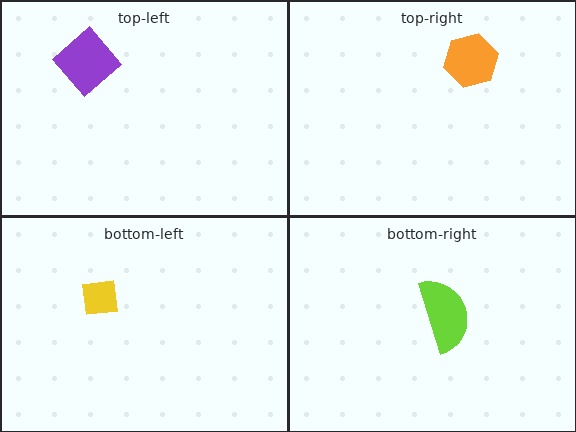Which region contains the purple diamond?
The top-left region.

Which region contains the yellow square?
The bottom-left region.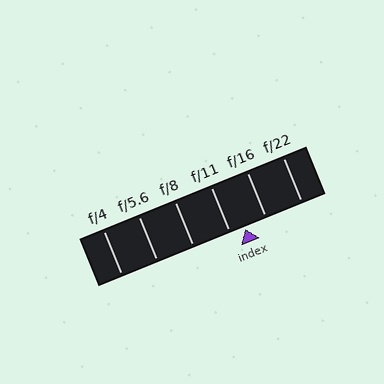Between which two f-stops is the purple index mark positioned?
The index mark is between f/11 and f/16.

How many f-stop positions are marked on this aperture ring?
There are 6 f-stop positions marked.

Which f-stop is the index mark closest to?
The index mark is closest to f/11.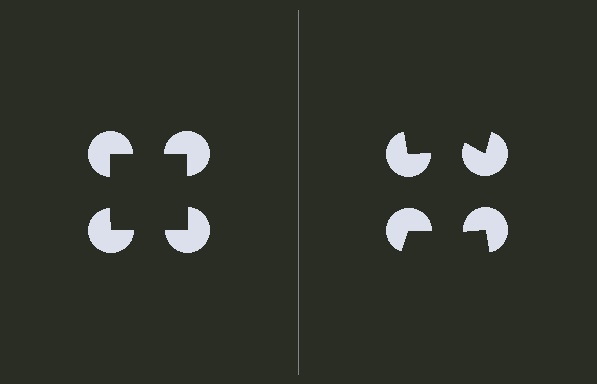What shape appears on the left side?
An illusory square.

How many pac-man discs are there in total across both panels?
8 — 4 on each side.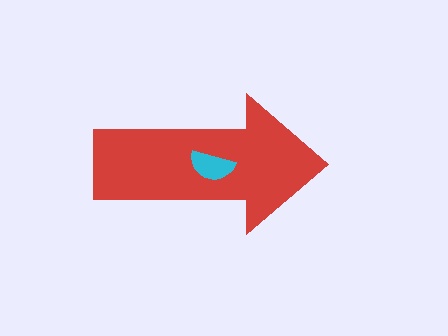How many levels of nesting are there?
2.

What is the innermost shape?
The cyan semicircle.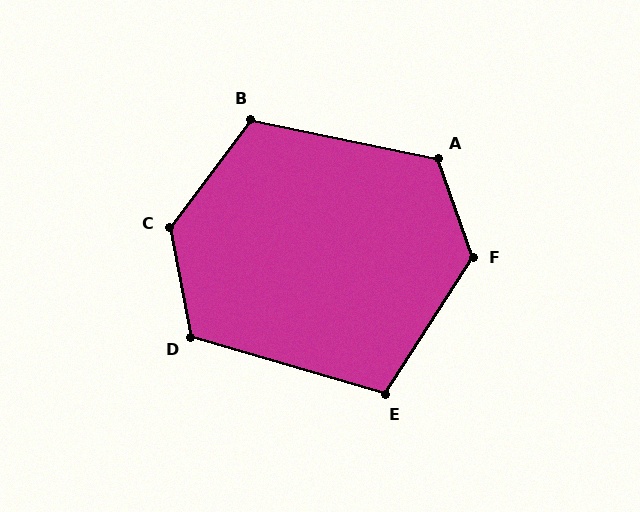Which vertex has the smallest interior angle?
E, at approximately 106 degrees.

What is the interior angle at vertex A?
Approximately 121 degrees (obtuse).